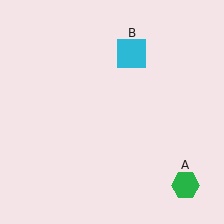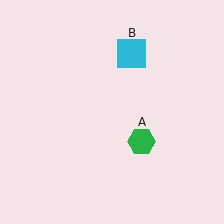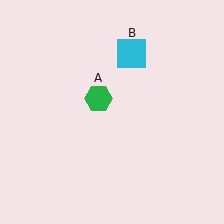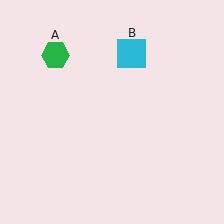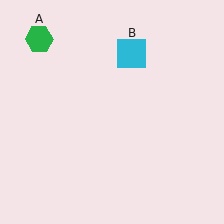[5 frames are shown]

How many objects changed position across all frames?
1 object changed position: green hexagon (object A).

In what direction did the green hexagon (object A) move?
The green hexagon (object A) moved up and to the left.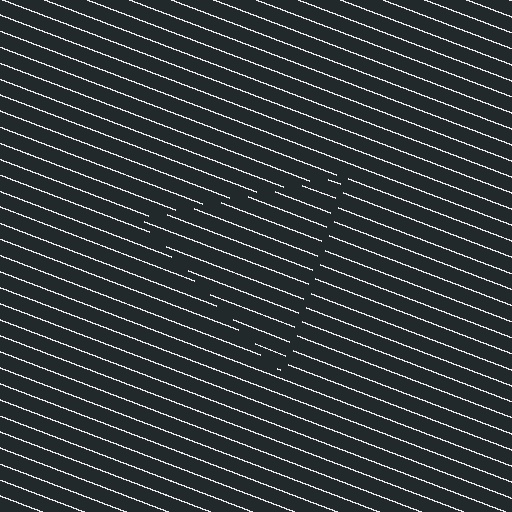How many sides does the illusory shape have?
3 sides — the line-ends trace a triangle.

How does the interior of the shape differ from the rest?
The interior of the shape contains the same grating, shifted by half a period — the contour is defined by the phase discontinuity where line-ends from the inner and outer gratings abut.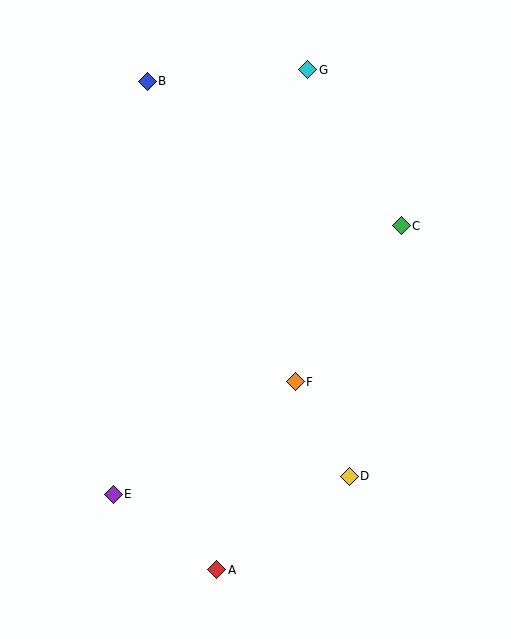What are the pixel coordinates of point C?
Point C is at (401, 226).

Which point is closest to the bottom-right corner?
Point D is closest to the bottom-right corner.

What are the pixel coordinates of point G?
Point G is at (308, 70).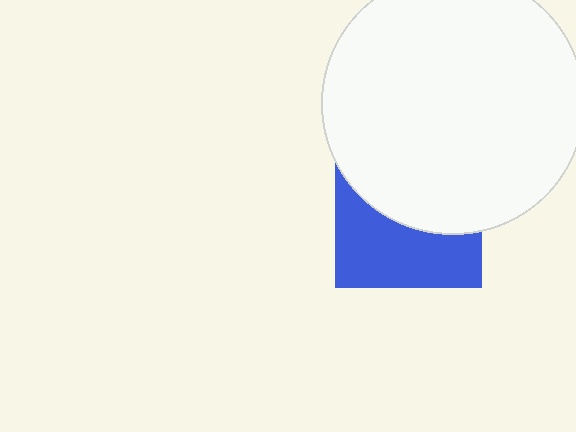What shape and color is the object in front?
The object in front is a white circle.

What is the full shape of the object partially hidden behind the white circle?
The partially hidden object is a blue square.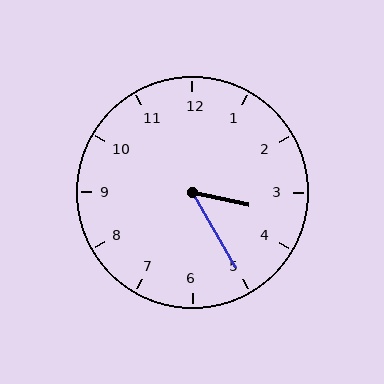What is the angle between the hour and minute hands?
Approximately 48 degrees.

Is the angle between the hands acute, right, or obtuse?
It is acute.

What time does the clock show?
3:25.